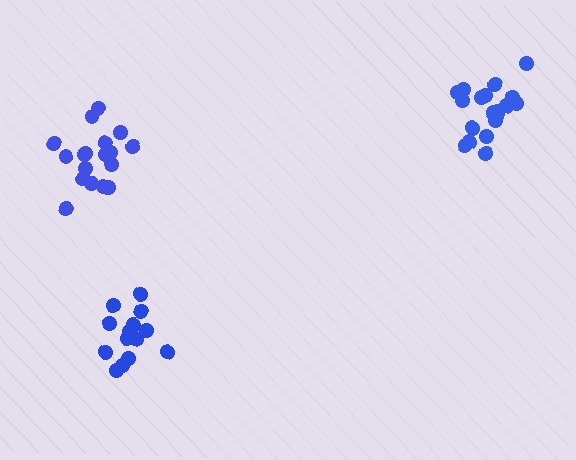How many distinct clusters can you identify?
There are 3 distinct clusters.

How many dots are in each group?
Group 1: 20 dots, Group 2: 18 dots, Group 3: 15 dots (53 total).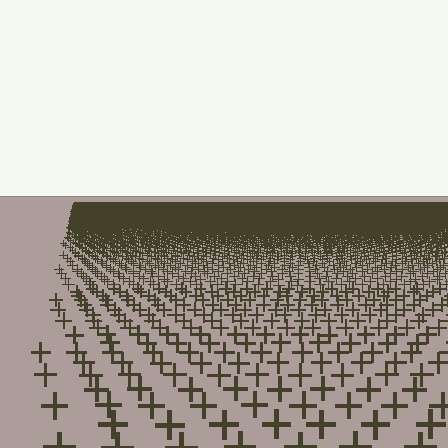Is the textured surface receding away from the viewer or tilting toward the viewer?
The surface is receding away from the viewer. Texture elements get smaller and denser toward the top.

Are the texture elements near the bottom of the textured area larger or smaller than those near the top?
Larger. Near the bottom, elements are closer to the viewer and appear at a bigger on-screen size.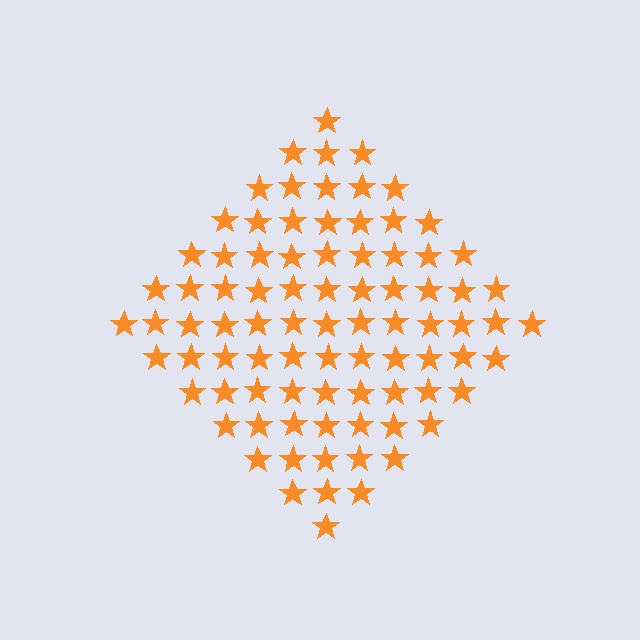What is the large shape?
The large shape is a diamond.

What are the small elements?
The small elements are stars.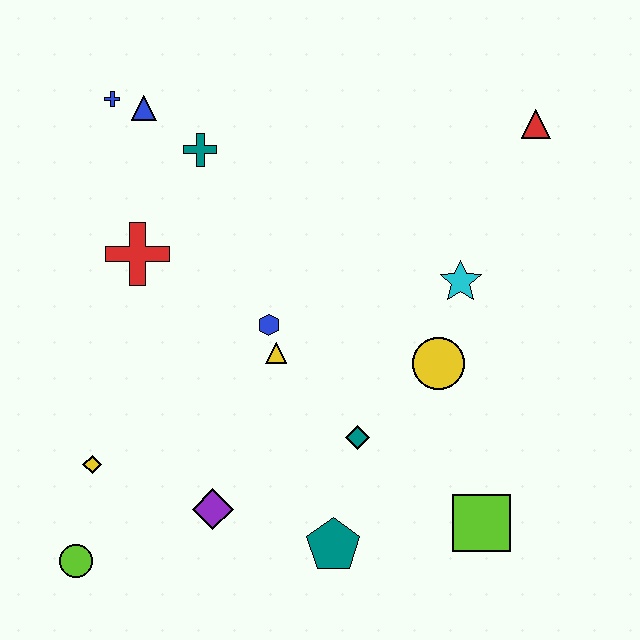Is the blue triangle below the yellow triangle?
No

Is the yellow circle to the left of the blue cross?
No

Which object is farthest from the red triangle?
The lime circle is farthest from the red triangle.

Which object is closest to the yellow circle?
The cyan star is closest to the yellow circle.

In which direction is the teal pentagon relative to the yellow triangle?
The teal pentagon is below the yellow triangle.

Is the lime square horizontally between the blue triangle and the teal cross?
No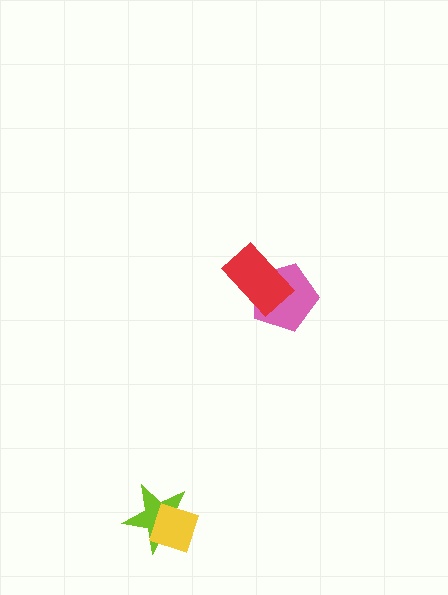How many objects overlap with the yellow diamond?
1 object overlaps with the yellow diamond.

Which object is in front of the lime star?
The yellow diamond is in front of the lime star.